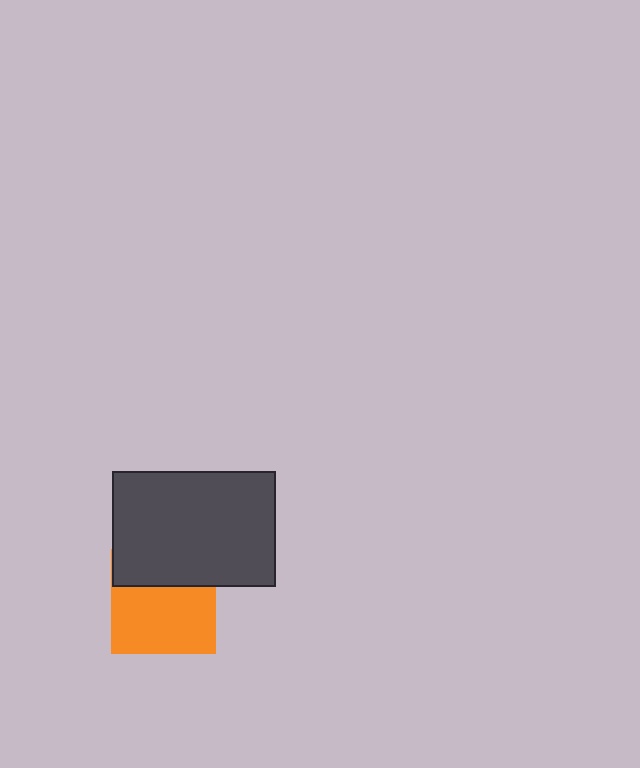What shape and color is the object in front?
The object in front is a dark gray rectangle.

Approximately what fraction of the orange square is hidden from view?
Roughly 37% of the orange square is hidden behind the dark gray rectangle.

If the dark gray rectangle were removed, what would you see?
You would see the complete orange square.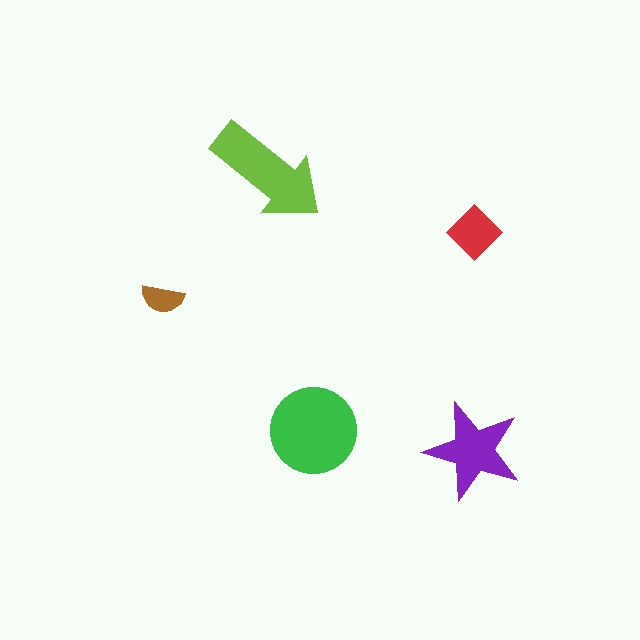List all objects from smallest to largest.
The brown semicircle, the red diamond, the purple star, the lime arrow, the green circle.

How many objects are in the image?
There are 5 objects in the image.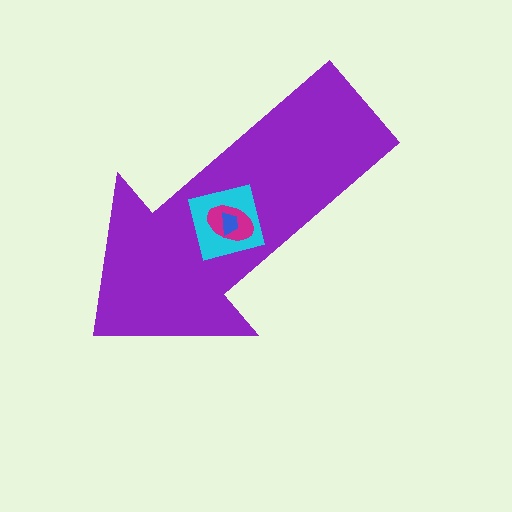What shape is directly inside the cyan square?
The magenta ellipse.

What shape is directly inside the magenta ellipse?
The blue trapezoid.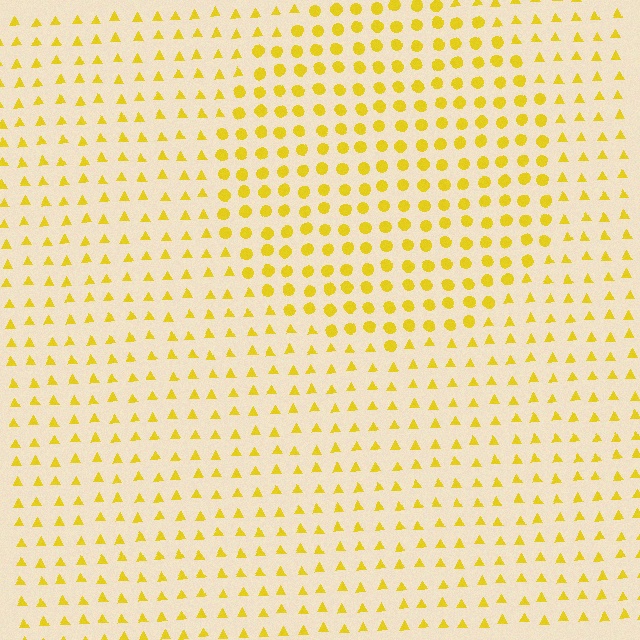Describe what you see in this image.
The image is filled with small yellow elements arranged in a uniform grid. A circle-shaped region contains circles, while the surrounding area contains triangles. The boundary is defined purely by the change in element shape.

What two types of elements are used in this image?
The image uses circles inside the circle region and triangles outside it.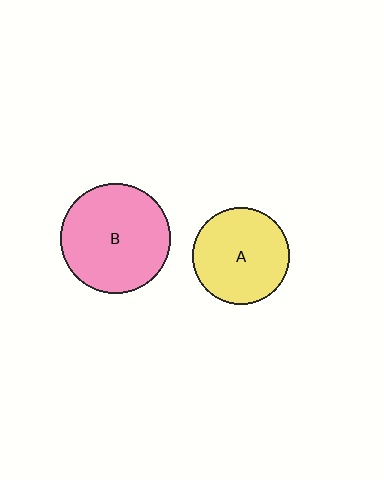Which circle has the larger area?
Circle B (pink).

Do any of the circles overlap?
No, none of the circles overlap.